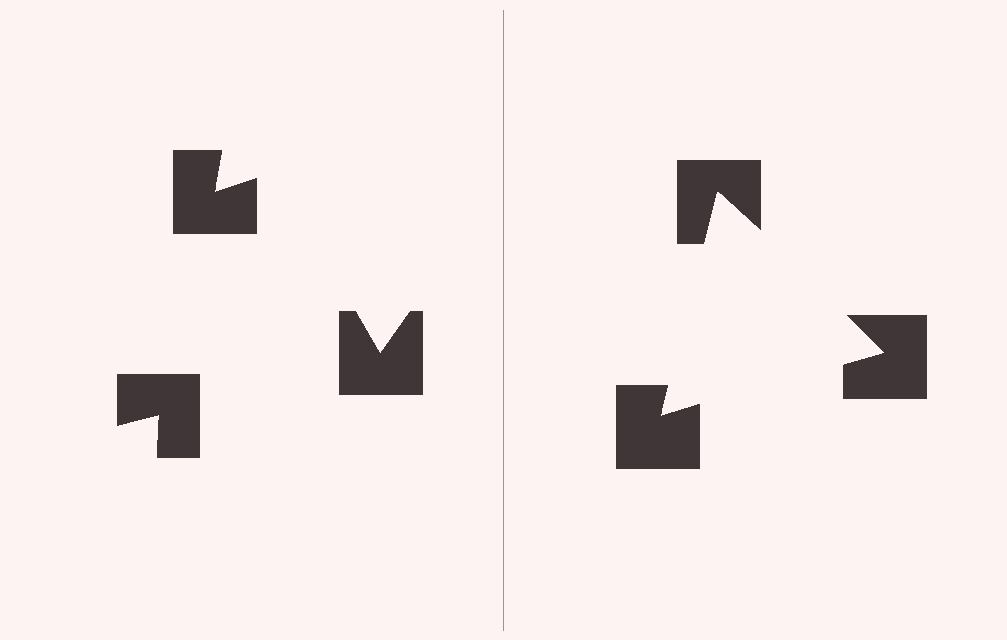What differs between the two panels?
The notched squares are positioned identically on both sides; only the wedge orientations differ. On the right they align to a triangle; on the left they are misaligned.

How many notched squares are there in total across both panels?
6 — 3 on each side.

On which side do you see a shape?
An illusory triangle appears on the right side. On the left side the wedge cuts are rotated, so no coherent shape forms.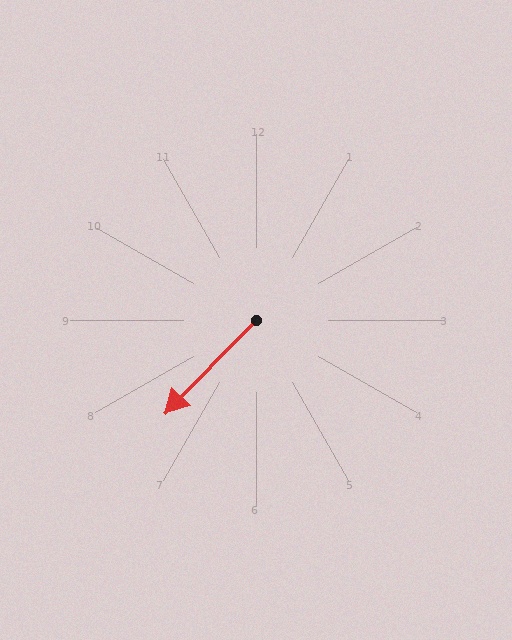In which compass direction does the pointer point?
Southwest.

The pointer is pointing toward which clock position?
Roughly 7 o'clock.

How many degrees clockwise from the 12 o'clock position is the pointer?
Approximately 224 degrees.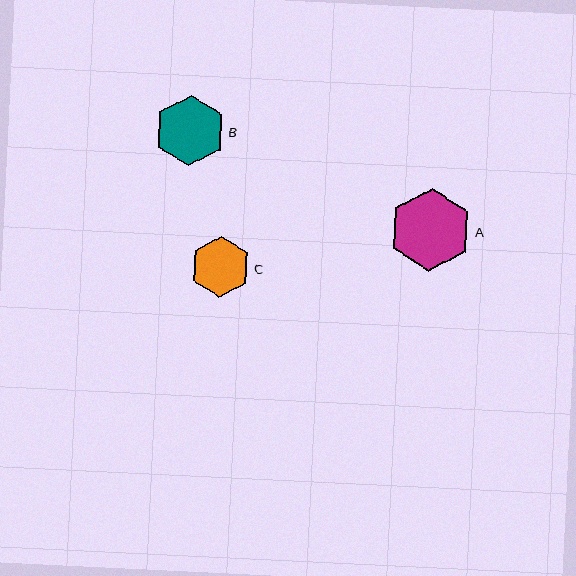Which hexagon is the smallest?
Hexagon C is the smallest with a size of approximately 61 pixels.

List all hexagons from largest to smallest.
From largest to smallest: A, B, C.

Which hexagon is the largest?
Hexagon A is the largest with a size of approximately 83 pixels.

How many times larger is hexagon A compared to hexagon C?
Hexagon A is approximately 1.4 times the size of hexagon C.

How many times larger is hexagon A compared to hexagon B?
Hexagon A is approximately 1.2 times the size of hexagon B.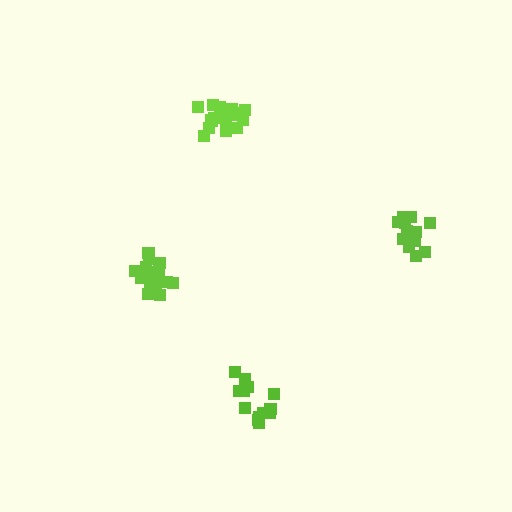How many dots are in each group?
Group 1: 20 dots, Group 2: 14 dots, Group 3: 19 dots, Group 4: 15 dots (68 total).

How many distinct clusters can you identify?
There are 4 distinct clusters.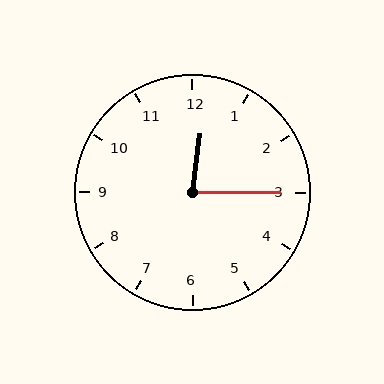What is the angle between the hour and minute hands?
Approximately 82 degrees.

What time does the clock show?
12:15.